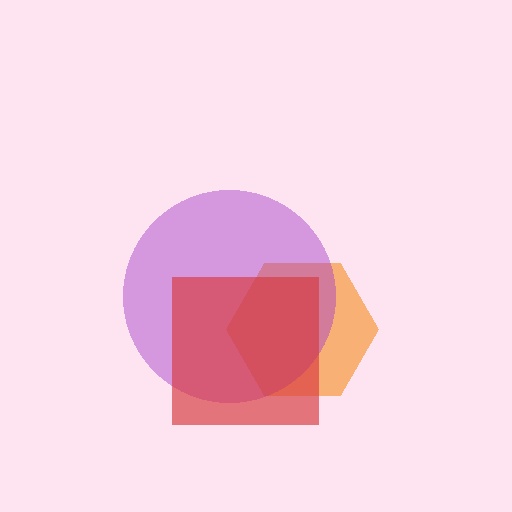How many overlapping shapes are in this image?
There are 3 overlapping shapes in the image.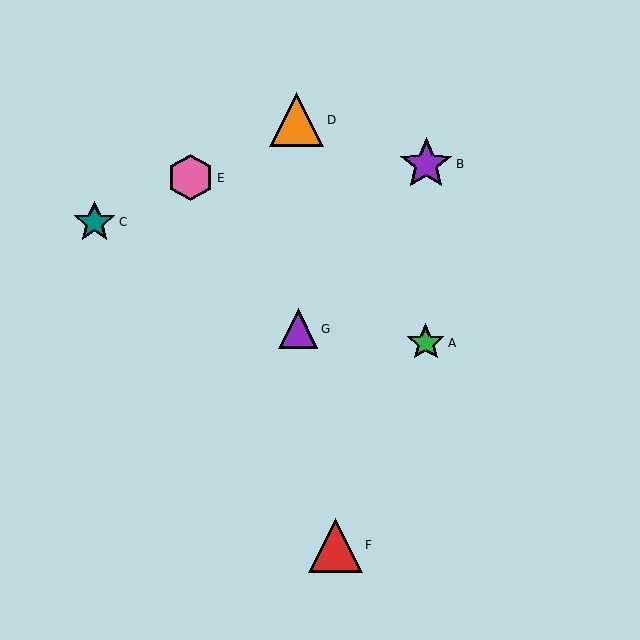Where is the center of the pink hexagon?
The center of the pink hexagon is at (190, 178).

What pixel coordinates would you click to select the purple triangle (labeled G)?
Click at (298, 329) to select the purple triangle G.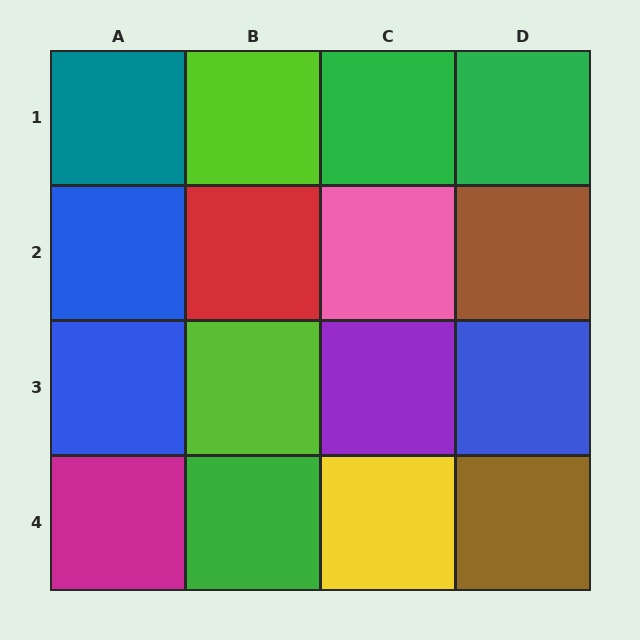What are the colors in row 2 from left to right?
Blue, red, pink, brown.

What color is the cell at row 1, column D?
Green.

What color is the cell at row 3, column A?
Blue.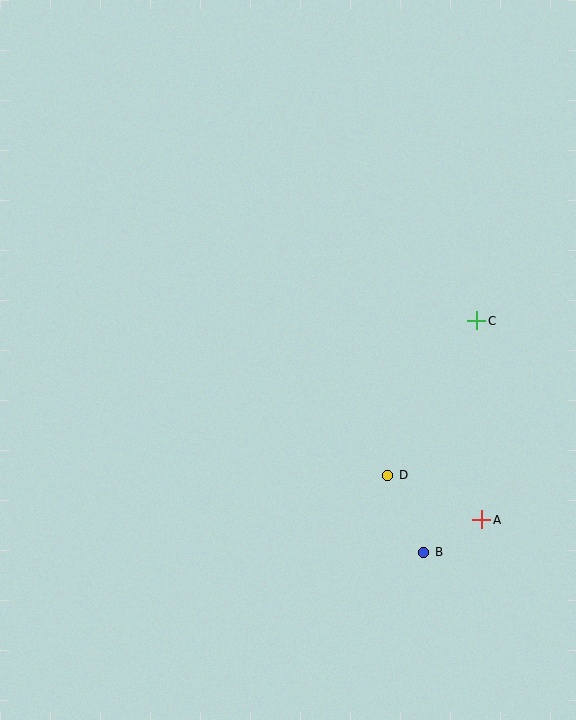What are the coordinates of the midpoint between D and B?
The midpoint between D and B is at (406, 514).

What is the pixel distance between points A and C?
The distance between A and C is 199 pixels.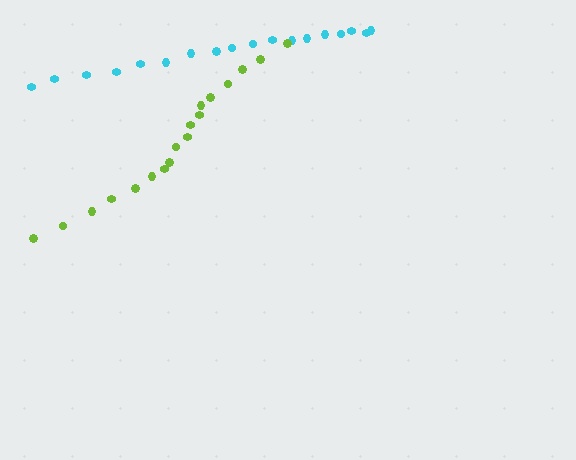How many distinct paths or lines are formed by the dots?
There are 2 distinct paths.